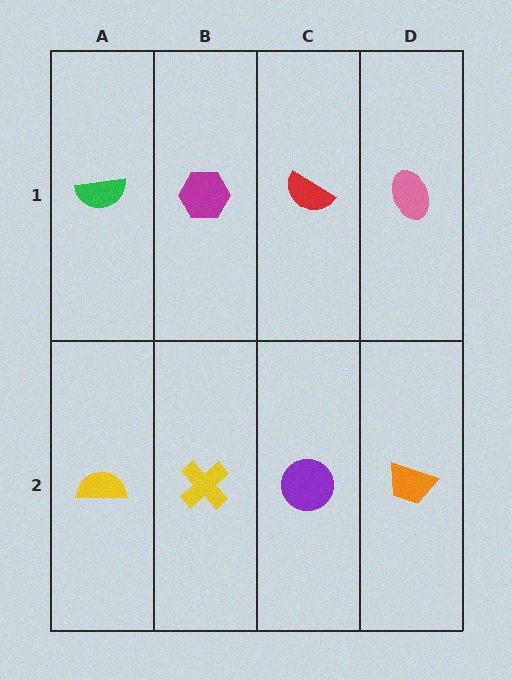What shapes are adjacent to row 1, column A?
A yellow semicircle (row 2, column A), a magenta hexagon (row 1, column B).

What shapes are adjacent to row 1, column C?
A purple circle (row 2, column C), a magenta hexagon (row 1, column B), a pink ellipse (row 1, column D).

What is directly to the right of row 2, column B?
A purple circle.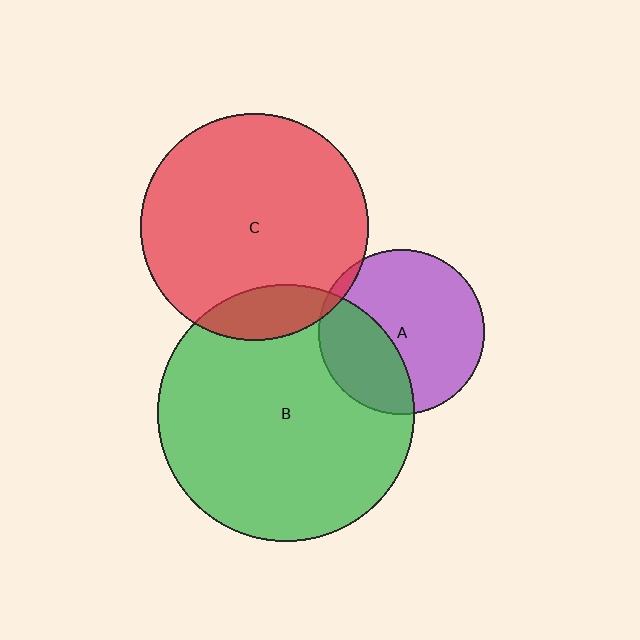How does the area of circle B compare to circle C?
Approximately 1.3 times.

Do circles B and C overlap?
Yes.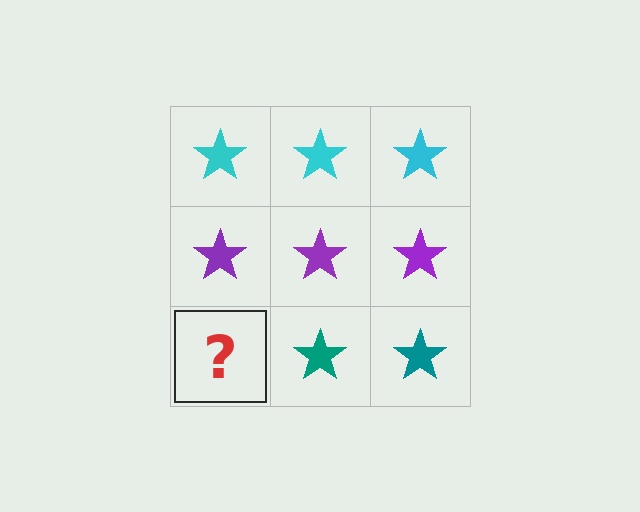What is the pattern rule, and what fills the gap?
The rule is that each row has a consistent color. The gap should be filled with a teal star.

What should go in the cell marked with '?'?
The missing cell should contain a teal star.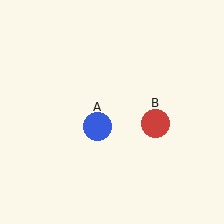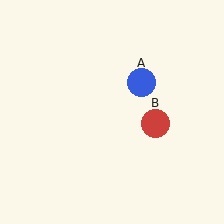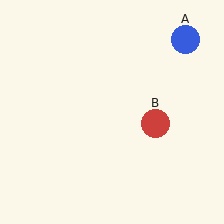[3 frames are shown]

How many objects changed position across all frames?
1 object changed position: blue circle (object A).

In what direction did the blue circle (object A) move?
The blue circle (object A) moved up and to the right.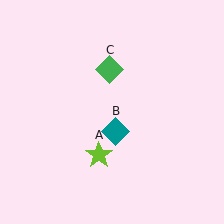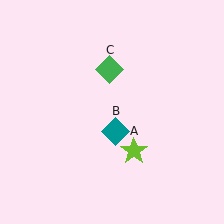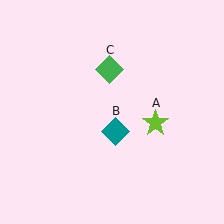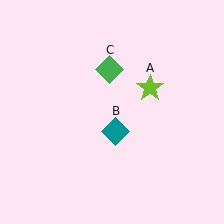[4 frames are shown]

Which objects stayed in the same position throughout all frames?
Teal diamond (object B) and green diamond (object C) remained stationary.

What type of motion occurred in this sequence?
The lime star (object A) rotated counterclockwise around the center of the scene.